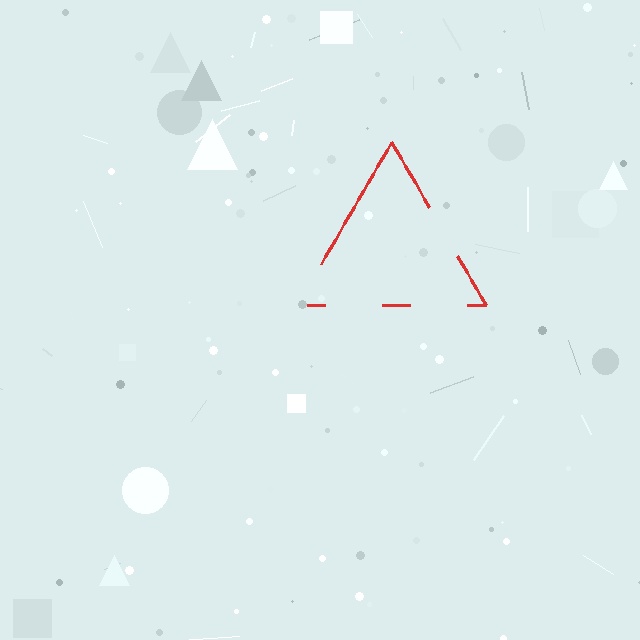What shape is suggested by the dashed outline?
The dashed outline suggests a triangle.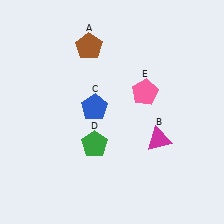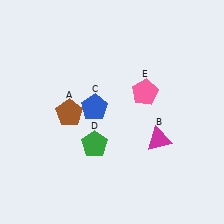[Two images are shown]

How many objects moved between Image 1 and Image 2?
1 object moved between the two images.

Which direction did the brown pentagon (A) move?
The brown pentagon (A) moved down.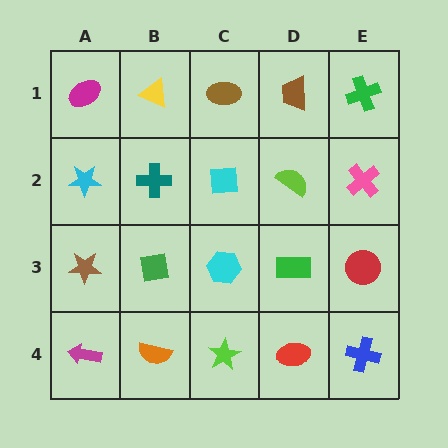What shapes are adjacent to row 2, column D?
A brown trapezoid (row 1, column D), a green rectangle (row 3, column D), a cyan square (row 2, column C), a pink cross (row 2, column E).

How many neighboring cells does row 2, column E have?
3.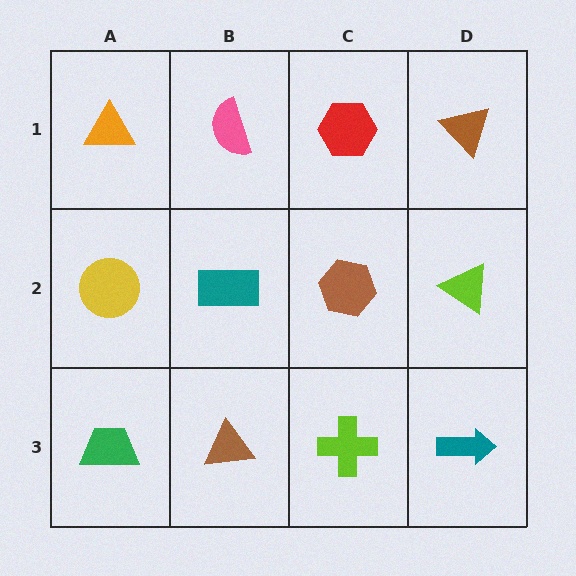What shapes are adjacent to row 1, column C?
A brown hexagon (row 2, column C), a pink semicircle (row 1, column B), a brown triangle (row 1, column D).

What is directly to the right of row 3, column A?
A brown triangle.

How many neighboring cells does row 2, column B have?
4.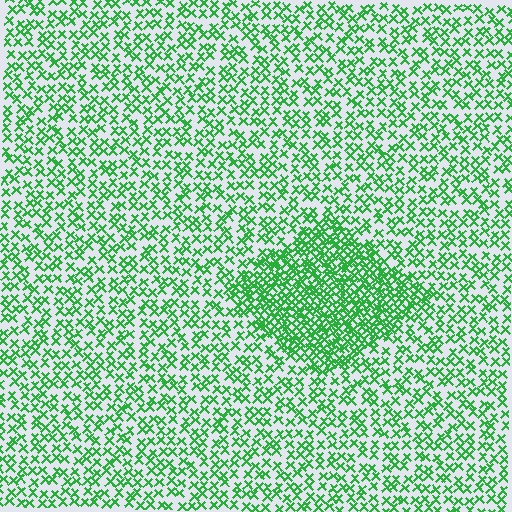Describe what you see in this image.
The image contains small green elements arranged at two different densities. A diamond-shaped region is visible where the elements are more densely packed than the surrounding area.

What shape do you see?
I see a diamond.